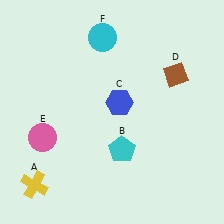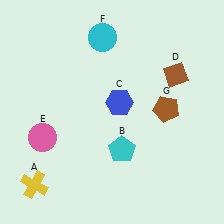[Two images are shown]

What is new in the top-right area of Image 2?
A brown pentagon (G) was added in the top-right area of Image 2.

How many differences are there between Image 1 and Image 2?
There is 1 difference between the two images.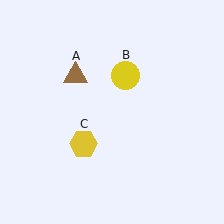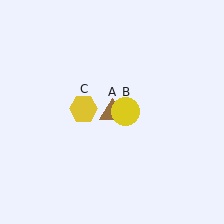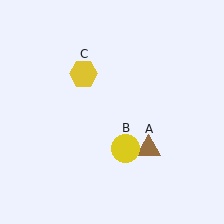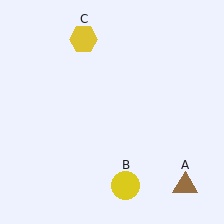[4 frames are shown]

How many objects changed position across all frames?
3 objects changed position: brown triangle (object A), yellow circle (object B), yellow hexagon (object C).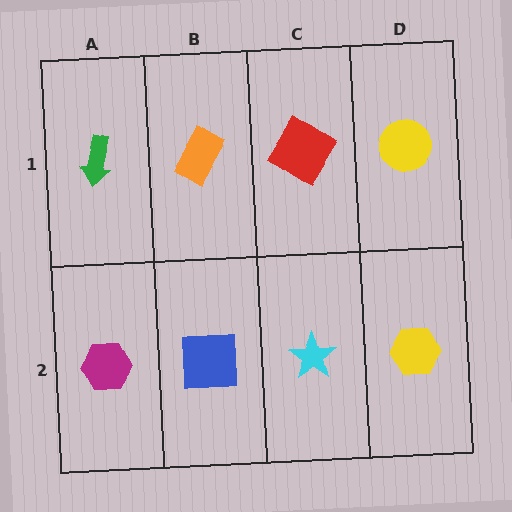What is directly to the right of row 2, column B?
A cyan star.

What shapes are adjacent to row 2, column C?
A red diamond (row 1, column C), a blue square (row 2, column B), a yellow hexagon (row 2, column D).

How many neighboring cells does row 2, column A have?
2.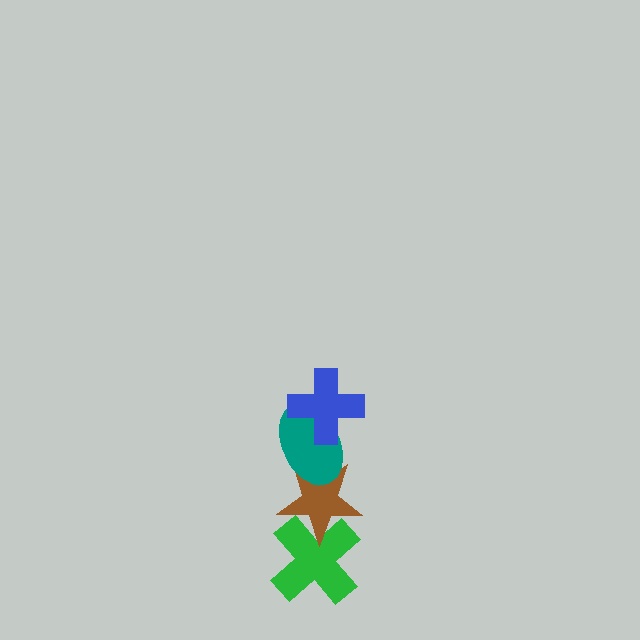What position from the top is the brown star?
The brown star is 3rd from the top.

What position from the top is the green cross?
The green cross is 4th from the top.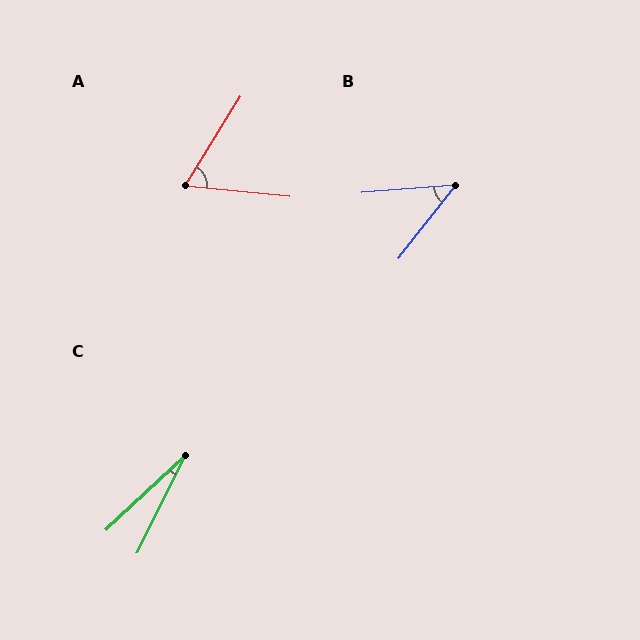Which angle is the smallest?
C, at approximately 20 degrees.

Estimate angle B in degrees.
Approximately 47 degrees.